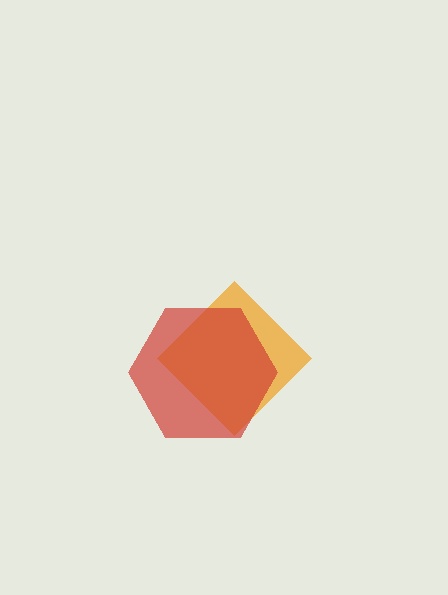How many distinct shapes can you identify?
There are 2 distinct shapes: an orange diamond, a red hexagon.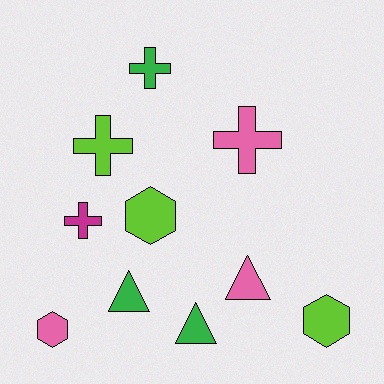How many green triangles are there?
There are 2 green triangles.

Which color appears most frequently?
Green, with 3 objects.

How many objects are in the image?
There are 10 objects.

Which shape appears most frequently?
Cross, with 4 objects.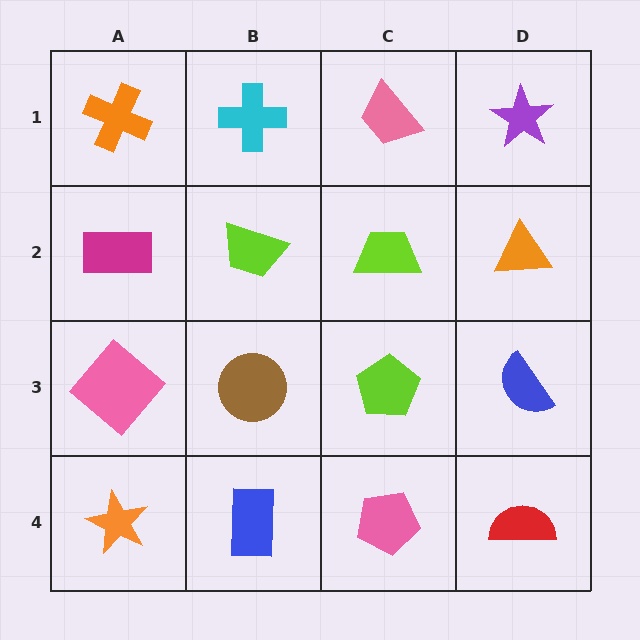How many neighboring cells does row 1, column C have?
3.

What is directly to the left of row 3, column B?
A pink diamond.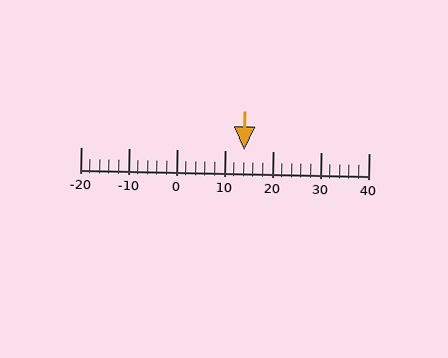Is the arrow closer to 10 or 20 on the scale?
The arrow is closer to 10.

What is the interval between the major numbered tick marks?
The major tick marks are spaced 10 units apart.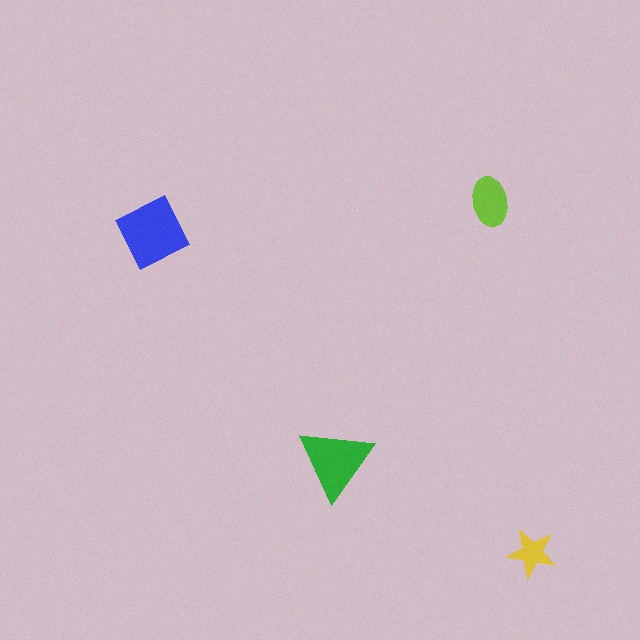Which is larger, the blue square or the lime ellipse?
The blue square.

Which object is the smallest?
The yellow star.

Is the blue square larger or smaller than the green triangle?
Larger.